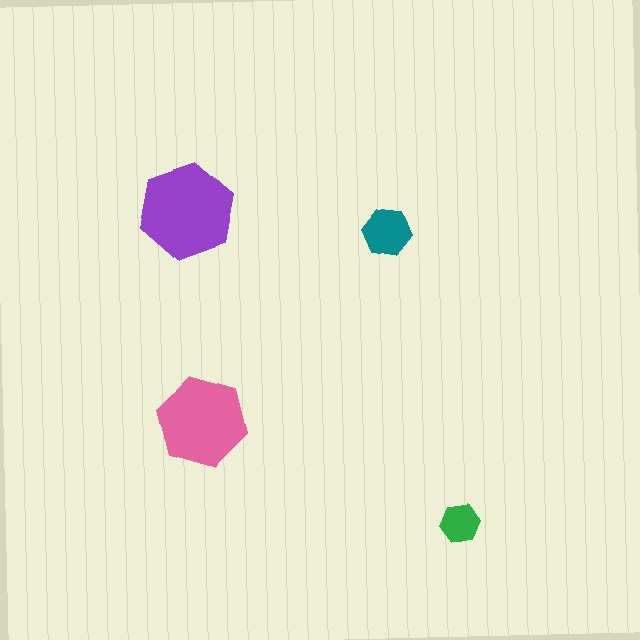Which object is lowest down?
The green hexagon is bottommost.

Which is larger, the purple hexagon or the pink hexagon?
The purple one.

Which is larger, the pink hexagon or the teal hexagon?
The pink one.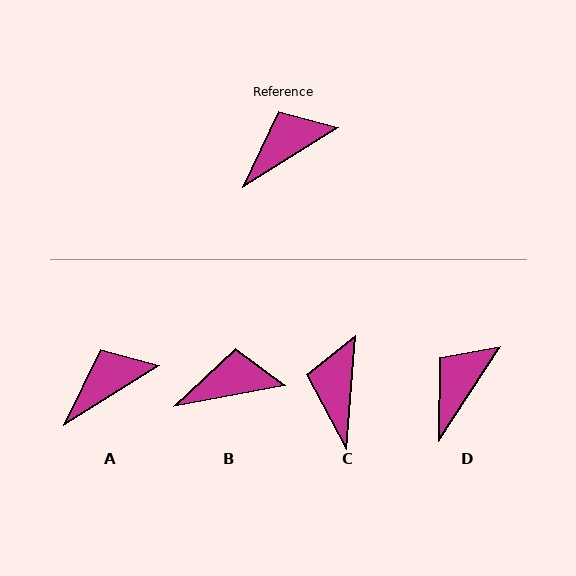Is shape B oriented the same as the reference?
No, it is off by about 22 degrees.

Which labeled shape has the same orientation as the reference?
A.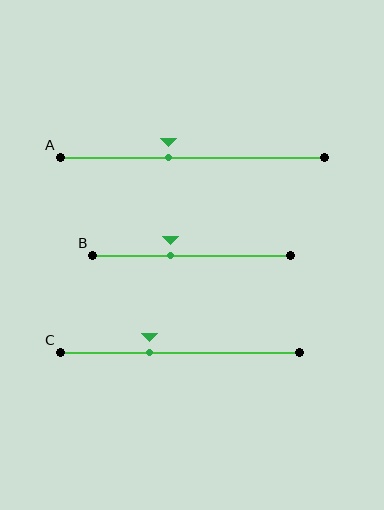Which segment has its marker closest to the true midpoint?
Segment A has its marker closest to the true midpoint.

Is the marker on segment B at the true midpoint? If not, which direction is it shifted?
No, the marker on segment B is shifted to the left by about 11% of the segment length.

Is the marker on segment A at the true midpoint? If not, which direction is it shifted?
No, the marker on segment A is shifted to the left by about 9% of the segment length.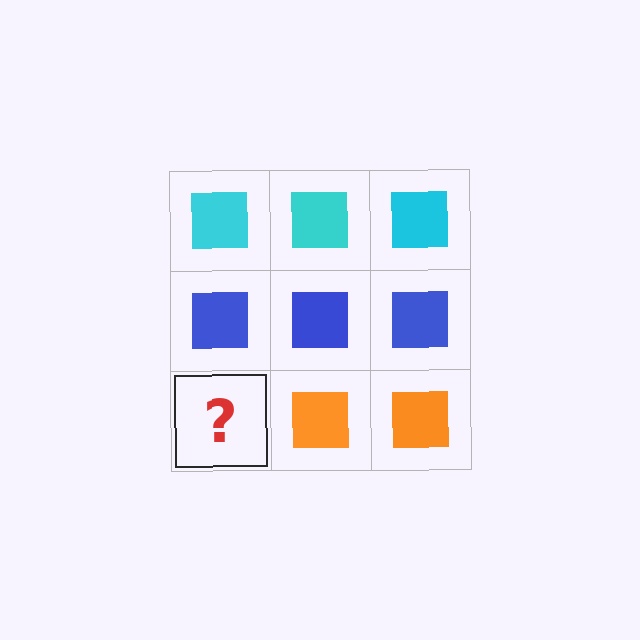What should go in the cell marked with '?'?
The missing cell should contain an orange square.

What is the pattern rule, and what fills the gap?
The rule is that each row has a consistent color. The gap should be filled with an orange square.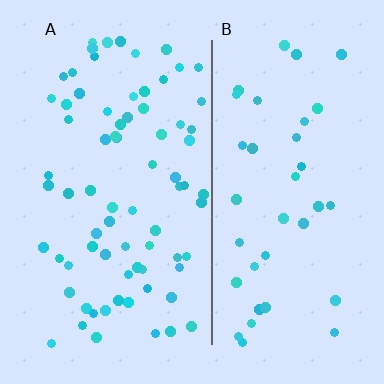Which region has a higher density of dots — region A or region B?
A (the left).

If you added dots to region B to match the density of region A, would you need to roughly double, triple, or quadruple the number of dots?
Approximately double.